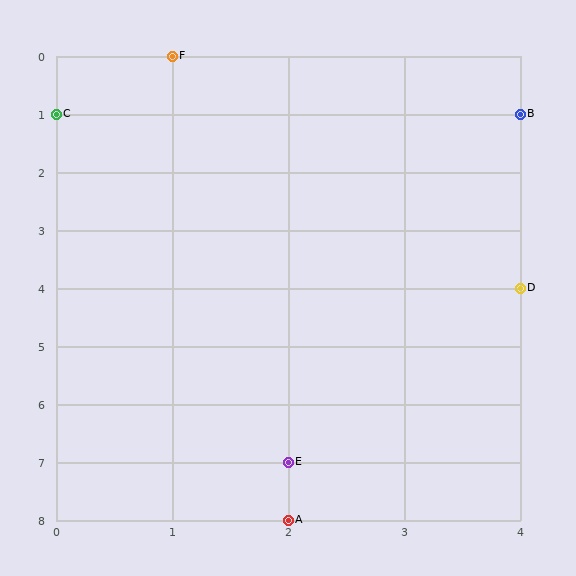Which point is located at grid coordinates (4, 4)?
Point D is at (4, 4).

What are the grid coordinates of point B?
Point B is at grid coordinates (4, 1).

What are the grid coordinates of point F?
Point F is at grid coordinates (1, 0).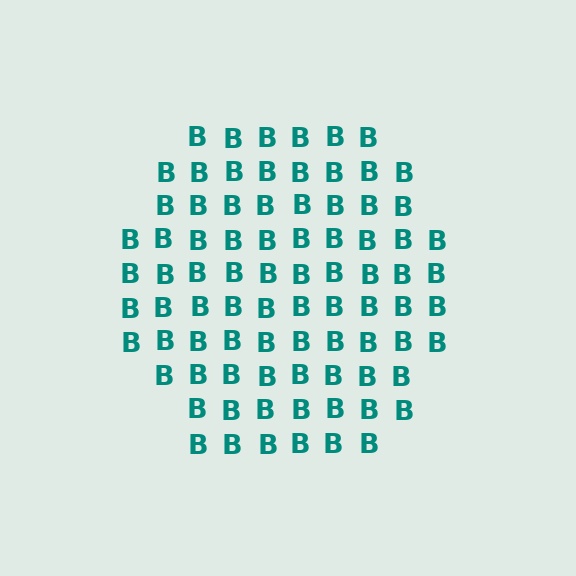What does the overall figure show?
The overall figure shows a hexagon.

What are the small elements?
The small elements are letter B's.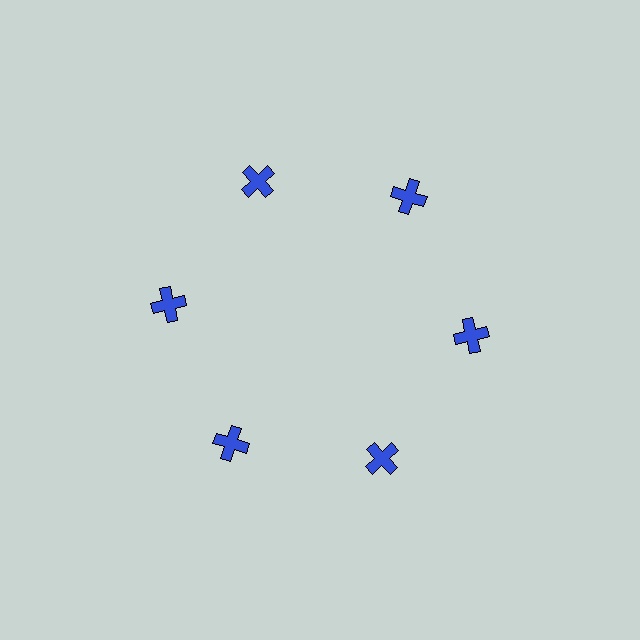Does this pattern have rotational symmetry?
Yes, this pattern has 6-fold rotational symmetry. It looks the same after rotating 60 degrees around the center.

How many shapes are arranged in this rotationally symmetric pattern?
There are 6 shapes, arranged in 6 groups of 1.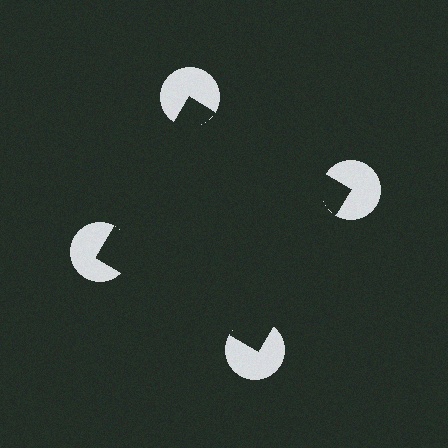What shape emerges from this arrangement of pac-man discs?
An illusory square — its edges are inferred from the aligned wedge cuts in the pac-man discs, not physically drawn.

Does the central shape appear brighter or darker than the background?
It typically appears slightly darker than the background, even though no actual brightness change is drawn.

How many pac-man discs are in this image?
There are 4 — one at each vertex of the illusory square.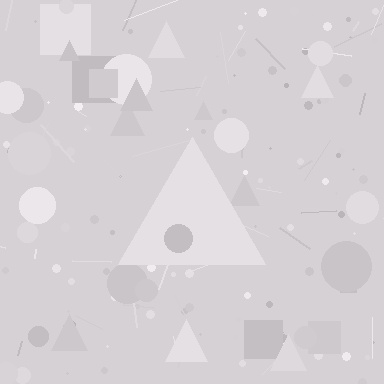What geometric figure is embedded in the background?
A triangle is embedded in the background.